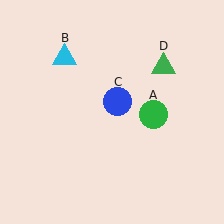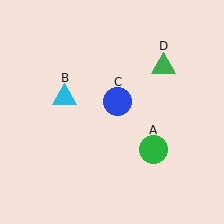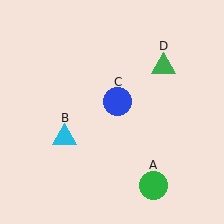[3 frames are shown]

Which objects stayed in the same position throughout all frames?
Blue circle (object C) and green triangle (object D) remained stationary.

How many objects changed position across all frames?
2 objects changed position: green circle (object A), cyan triangle (object B).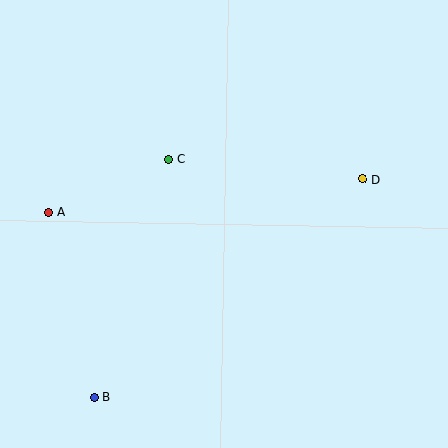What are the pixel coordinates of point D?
Point D is at (363, 179).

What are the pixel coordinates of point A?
Point A is at (49, 212).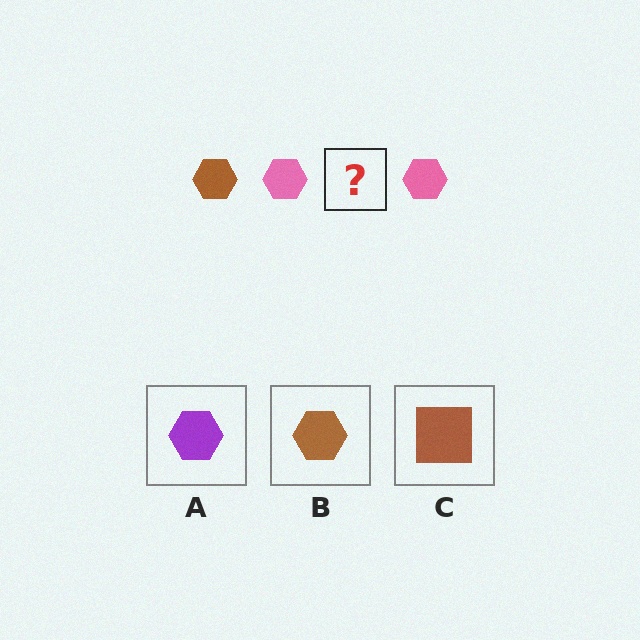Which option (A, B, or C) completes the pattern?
B.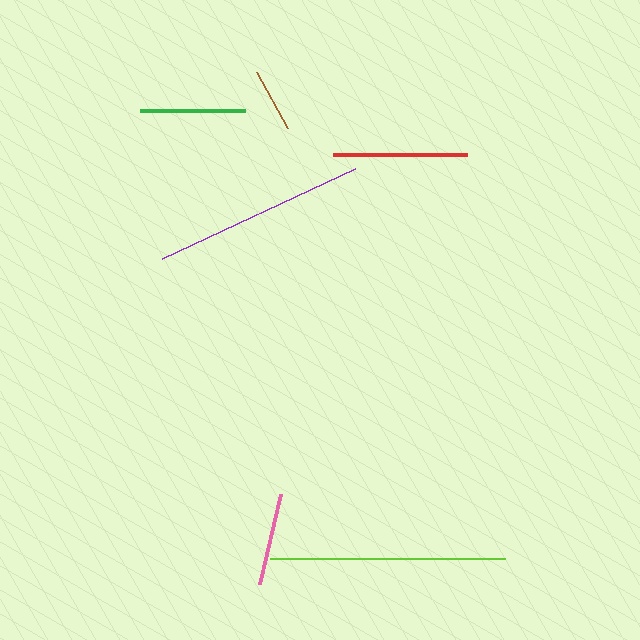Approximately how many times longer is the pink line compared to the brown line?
The pink line is approximately 1.5 times the length of the brown line.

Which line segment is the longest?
The lime line is the longest at approximately 234 pixels.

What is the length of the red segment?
The red segment is approximately 134 pixels long.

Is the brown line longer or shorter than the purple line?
The purple line is longer than the brown line.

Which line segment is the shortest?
The brown line is the shortest at approximately 64 pixels.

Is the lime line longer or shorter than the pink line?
The lime line is longer than the pink line.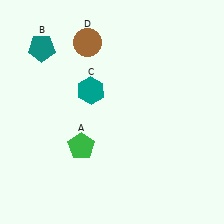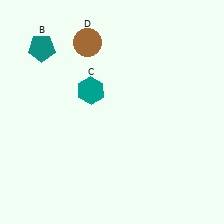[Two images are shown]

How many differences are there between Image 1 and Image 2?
There is 1 difference between the two images.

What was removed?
The green pentagon (A) was removed in Image 2.